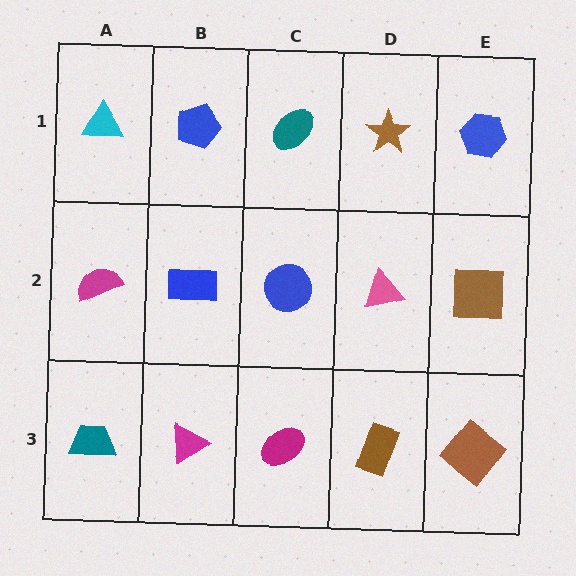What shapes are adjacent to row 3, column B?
A blue rectangle (row 2, column B), a teal trapezoid (row 3, column A), a magenta ellipse (row 3, column C).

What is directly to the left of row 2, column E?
A pink triangle.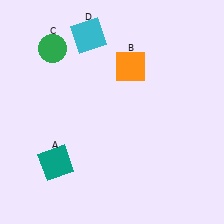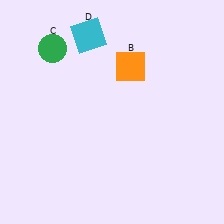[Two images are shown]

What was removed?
The teal square (A) was removed in Image 2.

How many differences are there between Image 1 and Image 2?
There is 1 difference between the two images.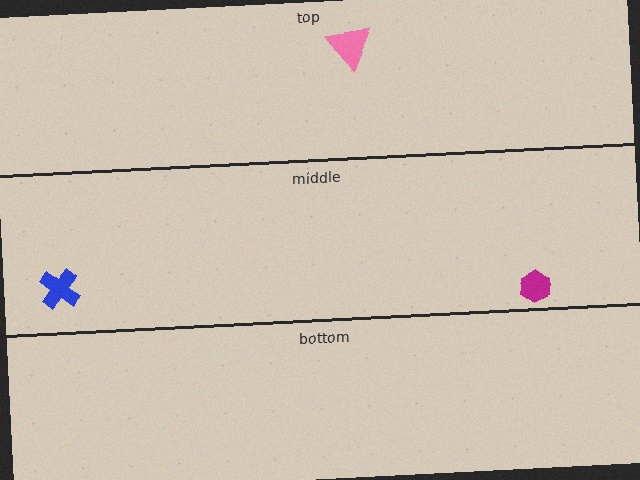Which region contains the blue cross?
The middle region.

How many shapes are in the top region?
1.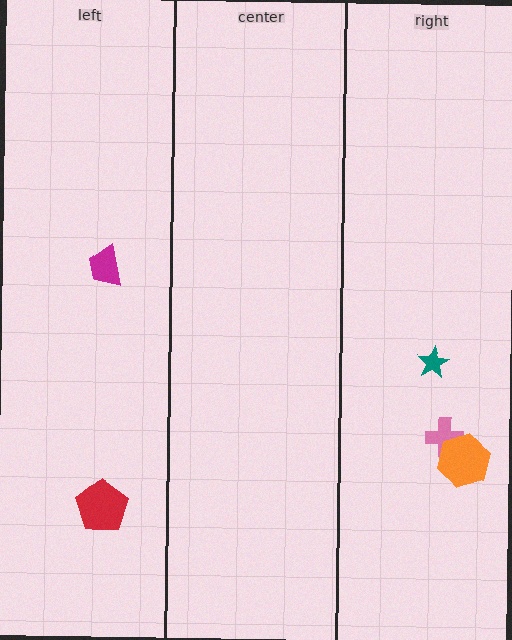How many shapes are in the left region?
2.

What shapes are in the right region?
The pink cross, the teal star, the orange hexagon.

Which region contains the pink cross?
The right region.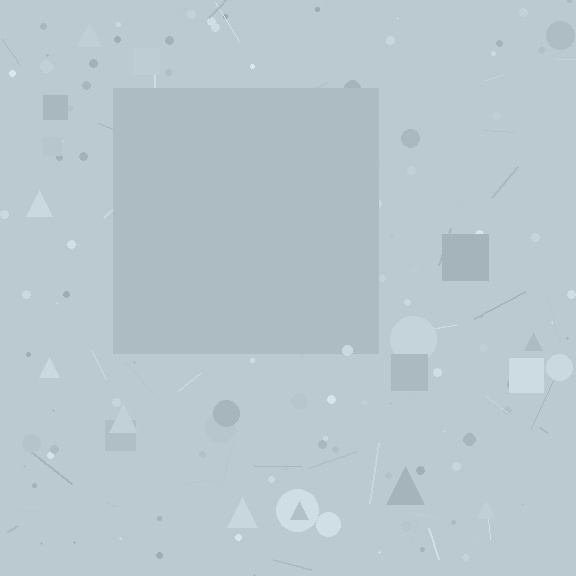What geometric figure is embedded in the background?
A square is embedded in the background.